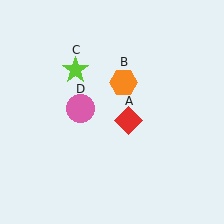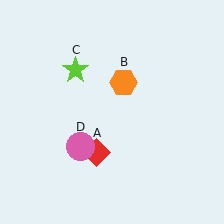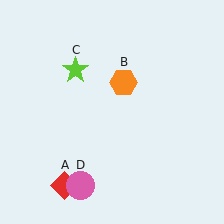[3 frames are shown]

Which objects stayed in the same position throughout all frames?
Orange hexagon (object B) and lime star (object C) remained stationary.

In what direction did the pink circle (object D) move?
The pink circle (object D) moved down.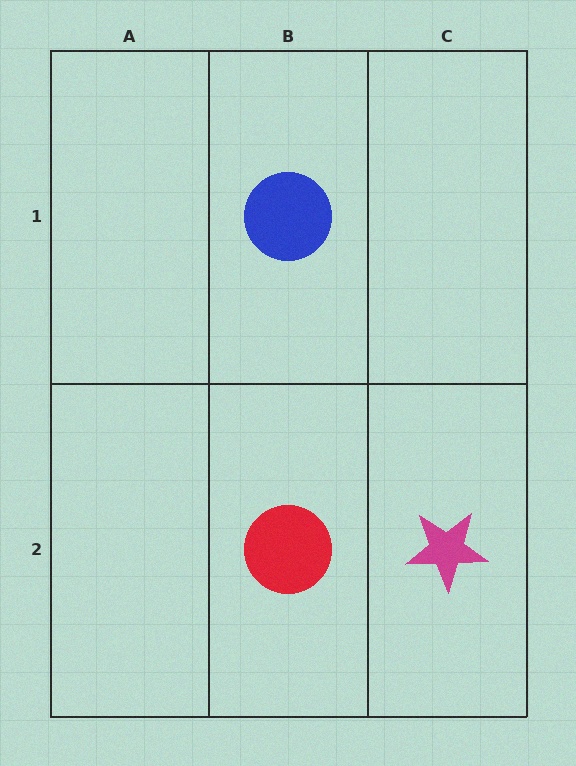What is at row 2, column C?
A magenta star.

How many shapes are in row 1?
1 shape.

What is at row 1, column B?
A blue circle.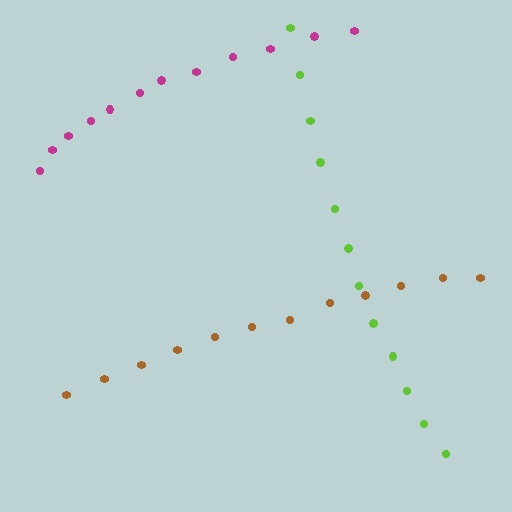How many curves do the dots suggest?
There are 3 distinct paths.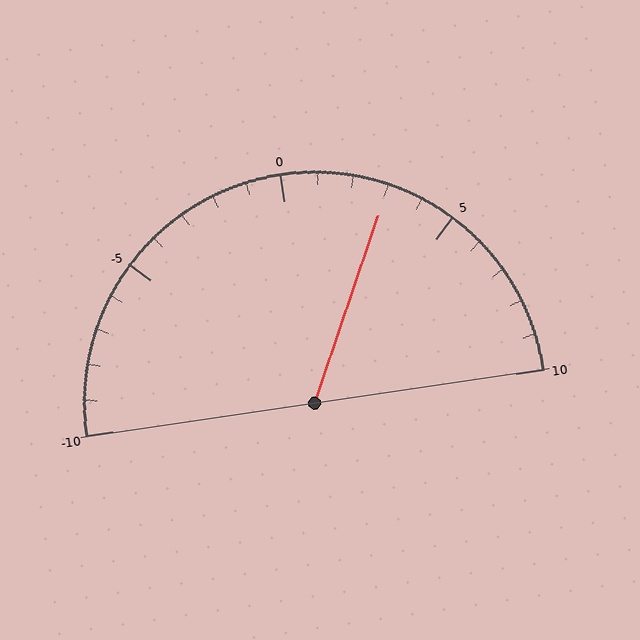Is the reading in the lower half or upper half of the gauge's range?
The reading is in the upper half of the range (-10 to 10).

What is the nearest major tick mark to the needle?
The nearest major tick mark is 5.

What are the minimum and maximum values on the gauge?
The gauge ranges from -10 to 10.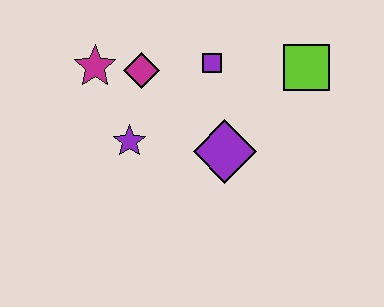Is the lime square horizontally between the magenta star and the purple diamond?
No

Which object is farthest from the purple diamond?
The magenta star is farthest from the purple diamond.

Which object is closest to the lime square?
The purple square is closest to the lime square.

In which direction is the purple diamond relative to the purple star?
The purple diamond is to the right of the purple star.